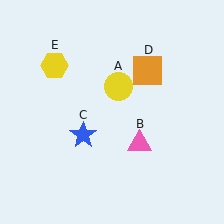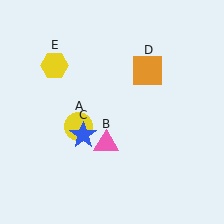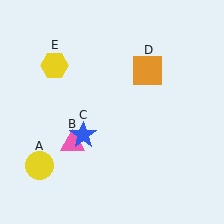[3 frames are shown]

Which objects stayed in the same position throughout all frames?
Blue star (object C) and orange square (object D) and yellow hexagon (object E) remained stationary.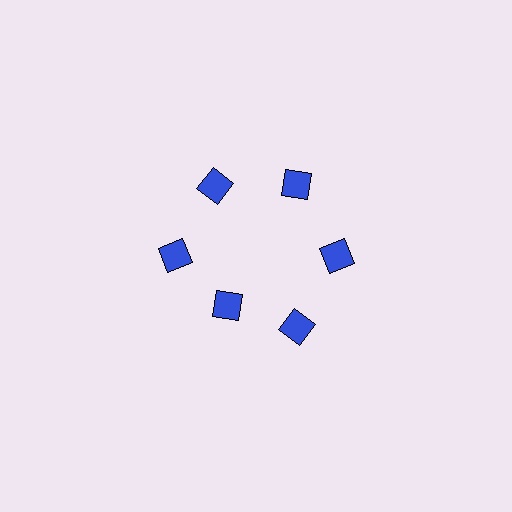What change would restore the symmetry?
The symmetry would be restored by moving it outward, back onto the ring so that all 6 squares sit at equal angles and equal distance from the center.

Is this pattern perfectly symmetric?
No. The 6 blue squares are arranged in a ring, but one element near the 7 o'clock position is pulled inward toward the center, breaking the 6-fold rotational symmetry.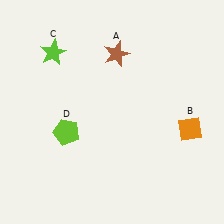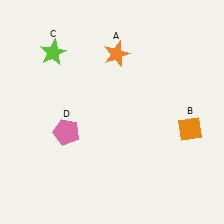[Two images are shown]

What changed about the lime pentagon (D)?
In Image 1, D is lime. In Image 2, it changed to pink.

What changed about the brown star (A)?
In Image 1, A is brown. In Image 2, it changed to orange.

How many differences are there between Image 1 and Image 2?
There are 2 differences between the two images.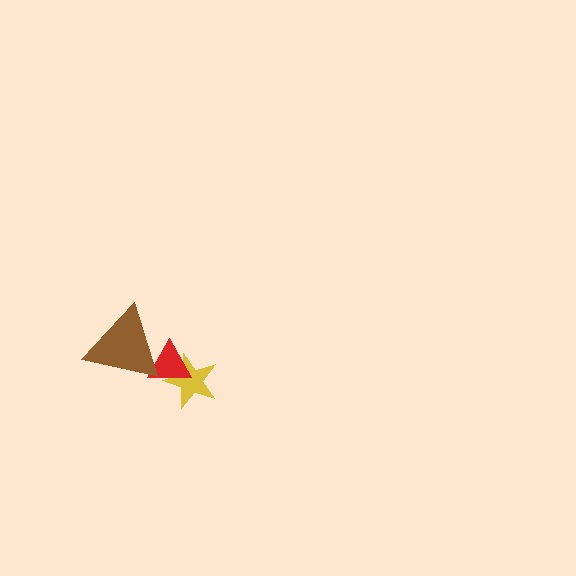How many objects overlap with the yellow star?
1 object overlaps with the yellow star.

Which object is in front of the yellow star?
The red triangle is in front of the yellow star.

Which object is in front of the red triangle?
The brown triangle is in front of the red triangle.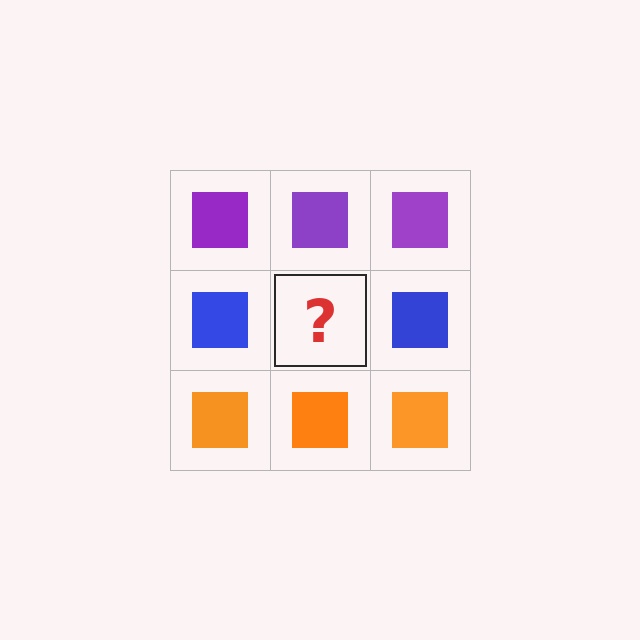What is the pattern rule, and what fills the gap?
The rule is that each row has a consistent color. The gap should be filled with a blue square.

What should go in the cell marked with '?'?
The missing cell should contain a blue square.